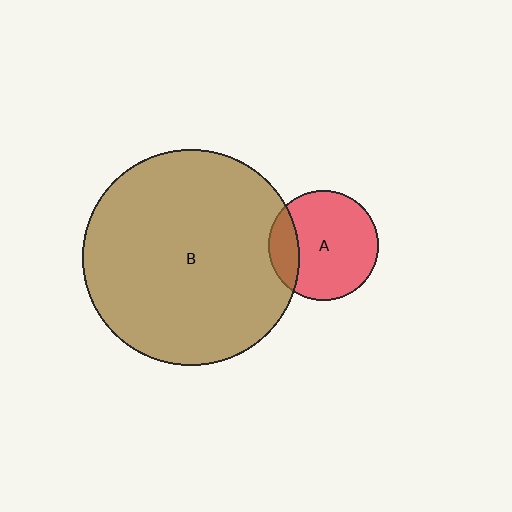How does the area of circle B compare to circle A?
Approximately 3.9 times.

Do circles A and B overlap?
Yes.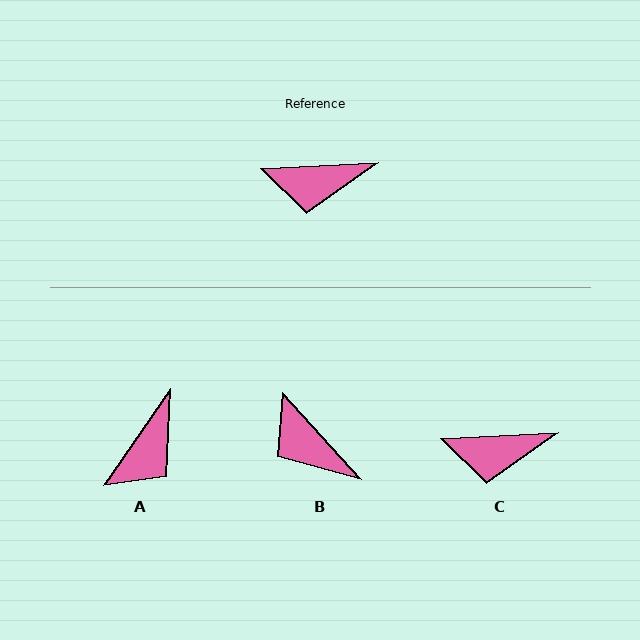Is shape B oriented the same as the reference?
No, it is off by about 51 degrees.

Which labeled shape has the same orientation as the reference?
C.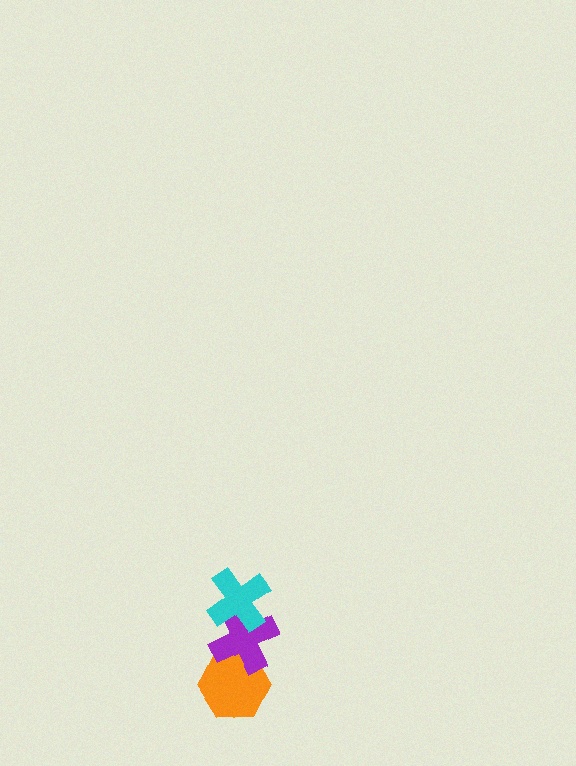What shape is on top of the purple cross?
The cyan cross is on top of the purple cross.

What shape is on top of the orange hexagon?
The purple cross is on top of the orange hexagon.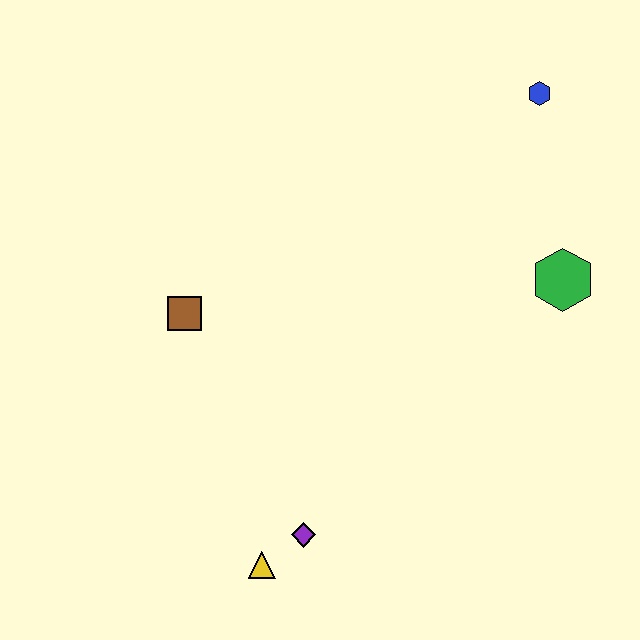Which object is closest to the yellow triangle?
The purple diamond is closest to the yellow triangle.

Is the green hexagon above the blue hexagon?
No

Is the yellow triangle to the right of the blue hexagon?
No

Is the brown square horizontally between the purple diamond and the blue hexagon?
No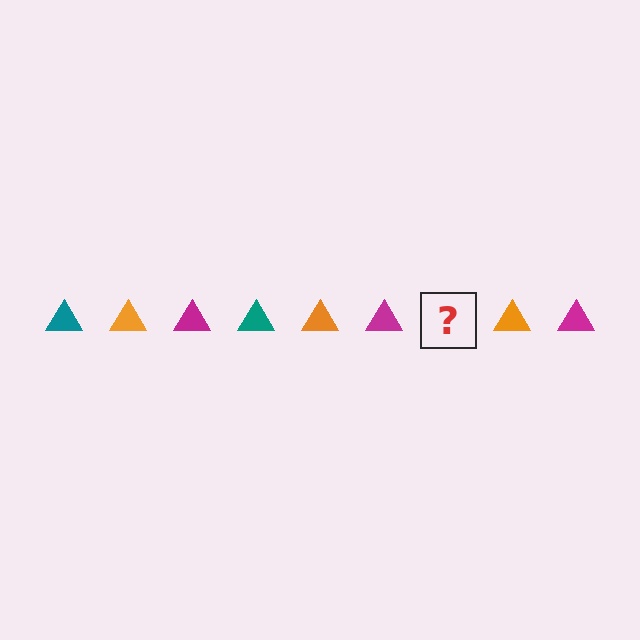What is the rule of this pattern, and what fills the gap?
The rule is that the pattern cycles through teal, orange, magenta triangles. The gap should be filled with a teal triangle.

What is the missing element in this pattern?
The missing element is a teal triangle.